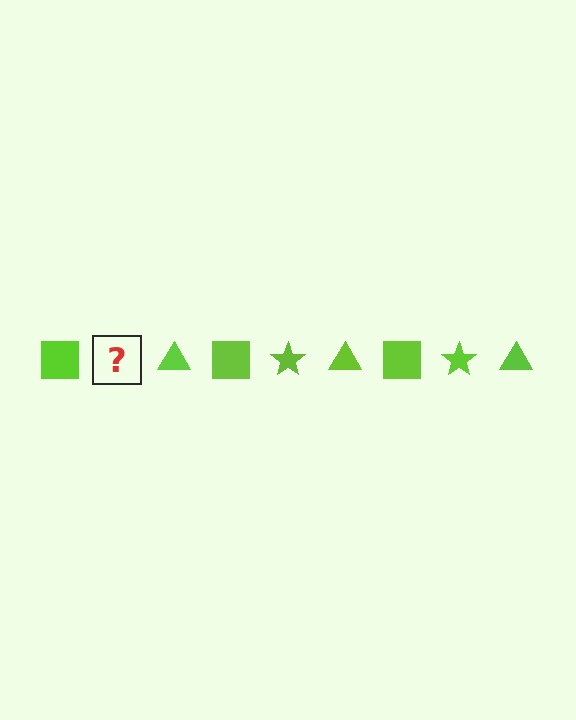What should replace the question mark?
The question mark should be replaced with a lime star.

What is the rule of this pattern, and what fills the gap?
The rule is that the pattern cycles through square, star, triangle shapes in lime. The gap should be filled with a lime star.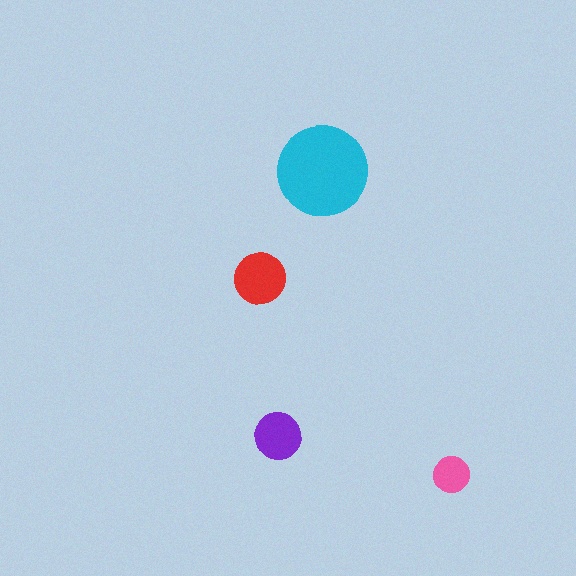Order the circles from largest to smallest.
the cyan one, the red one, the purple one, the pink one.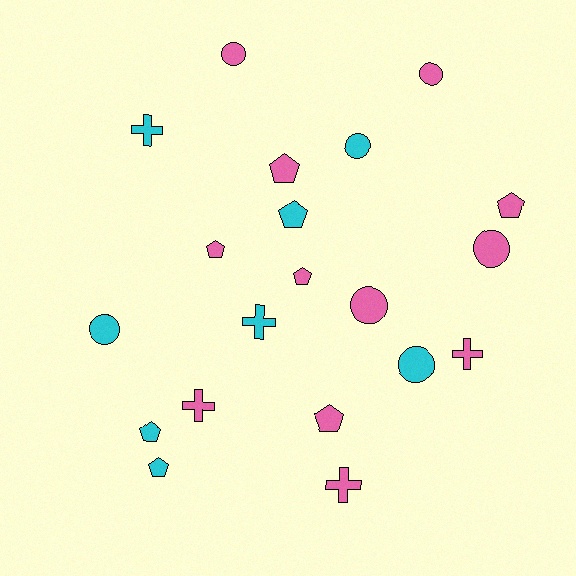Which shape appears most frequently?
Pentagon, with 8 objects.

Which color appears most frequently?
Pink, with 12 objects.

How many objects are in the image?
There are 20 objects.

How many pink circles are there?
There are 4 pink circles.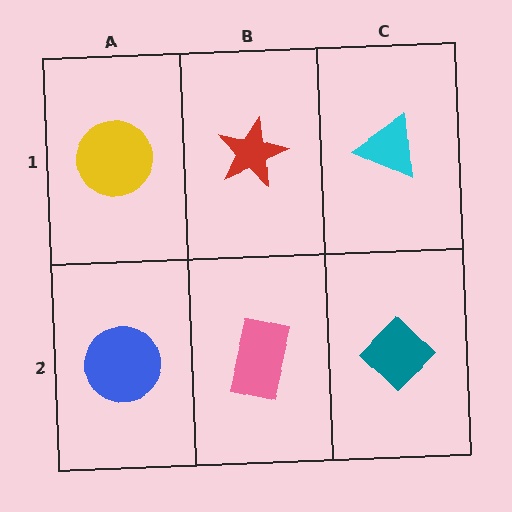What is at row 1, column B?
A red star.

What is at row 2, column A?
A blue circle.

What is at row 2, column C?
A teal diamond.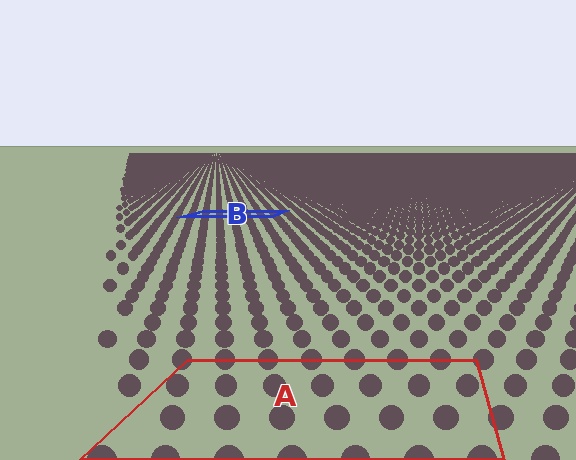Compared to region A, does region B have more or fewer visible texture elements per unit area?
Region B has more texture elements per unit area — they are packed more densely because it is farther away.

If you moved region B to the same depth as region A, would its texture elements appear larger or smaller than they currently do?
They would appear larger. At a closer depth, the same texture elements are projected at a bigger on-screen size.